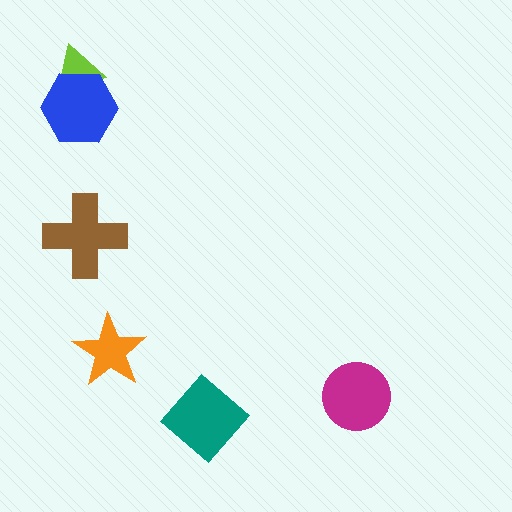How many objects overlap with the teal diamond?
0 objects overlap with the teal diamond.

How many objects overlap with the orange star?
0 objects overlap with the orange star.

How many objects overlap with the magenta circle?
0 objects overlap with the magenta circle.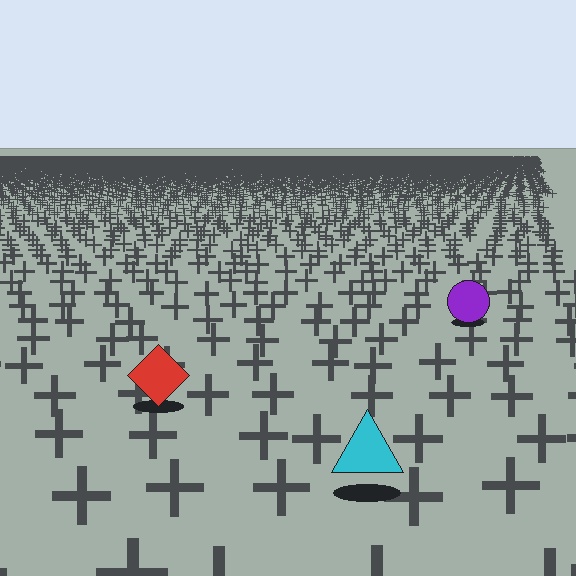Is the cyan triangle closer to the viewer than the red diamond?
Yes. The cyan triangle is closer — you can tell from the texture gradient: the ground texture is coarser near it.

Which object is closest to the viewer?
The cyan triangle is closest. The texture marks near it are larger and more spread out.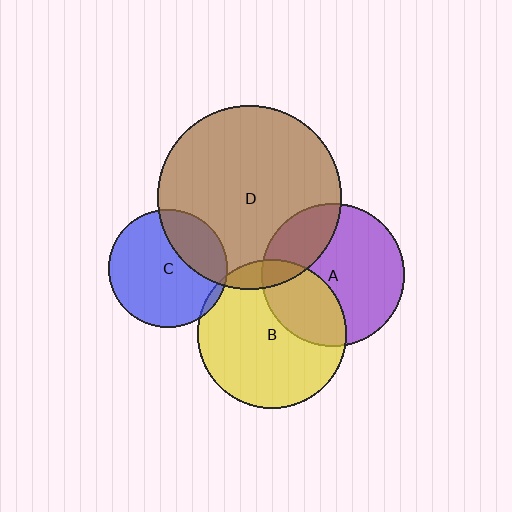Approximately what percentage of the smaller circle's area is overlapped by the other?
Approximately 25%.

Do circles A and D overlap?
Yes.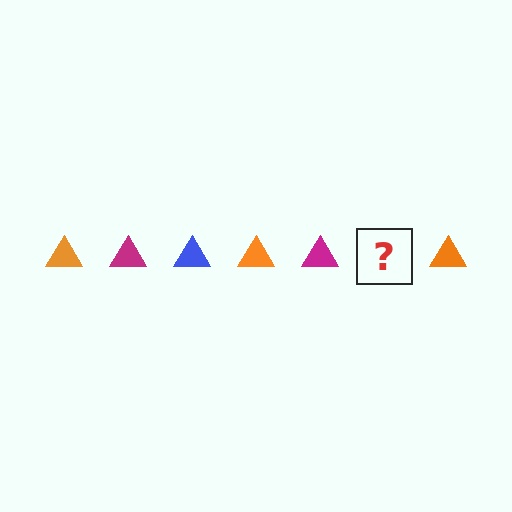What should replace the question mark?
The question mark should be replaced with a blue triangle.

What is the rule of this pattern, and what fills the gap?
The rule is that the pattern cycles through orange, magenta, blue triangles. The gap should be filled with a blue triangle.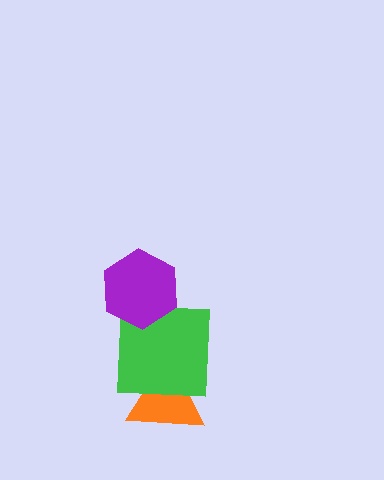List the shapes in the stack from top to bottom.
From top to bottom: the purple hexagon, the green square, the orange triangle.